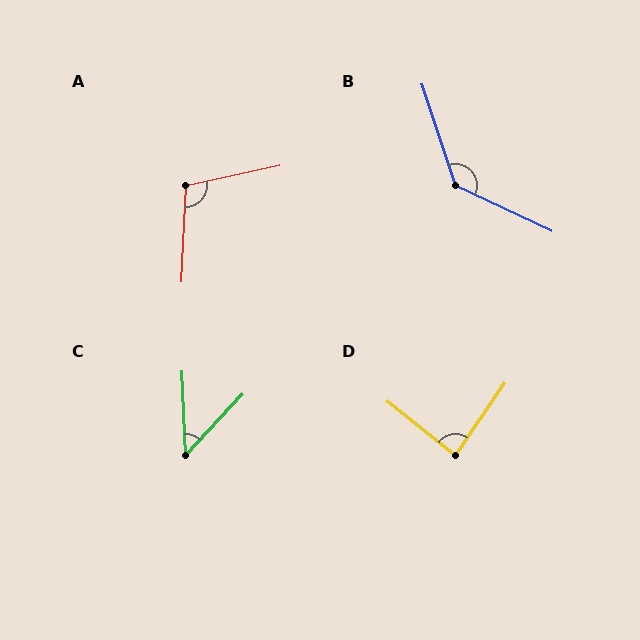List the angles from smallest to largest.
C (45°), D (86°), A (105°), B (134°).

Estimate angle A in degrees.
Approximately 105 degrees.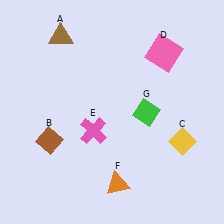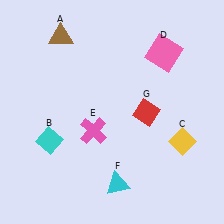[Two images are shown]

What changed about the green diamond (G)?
In Image 1, G is green. In Image 2, it changed to red.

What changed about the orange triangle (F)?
In Image 1, F is orange. In Image 2, it changed to cyan.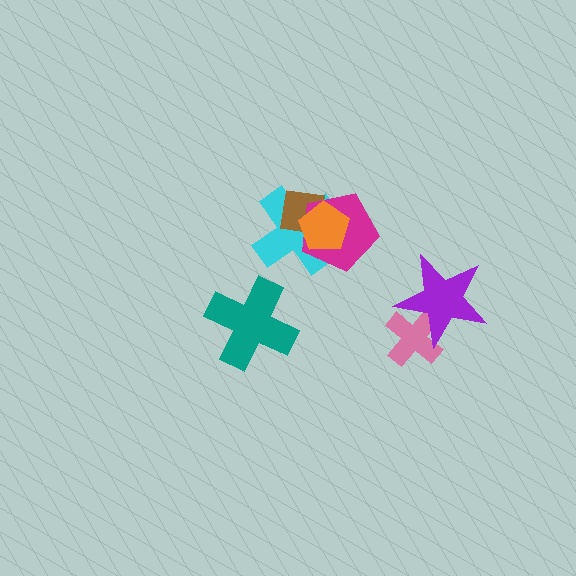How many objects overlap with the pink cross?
1 object overlaps with the pink cross.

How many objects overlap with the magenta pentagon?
3 objects overlap with the magenta pentagon.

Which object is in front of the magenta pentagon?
The orange pentagon is in front of the magenta pentagon.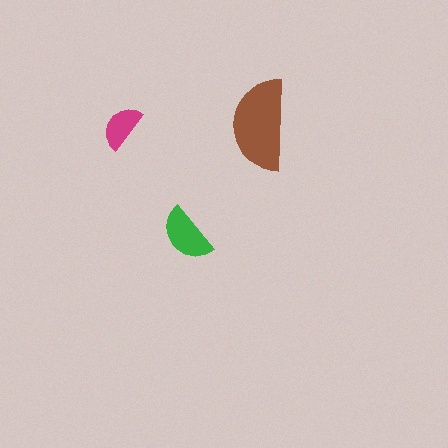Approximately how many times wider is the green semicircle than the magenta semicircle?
About 1.5 times wider.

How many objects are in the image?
There are 3 objects in the image.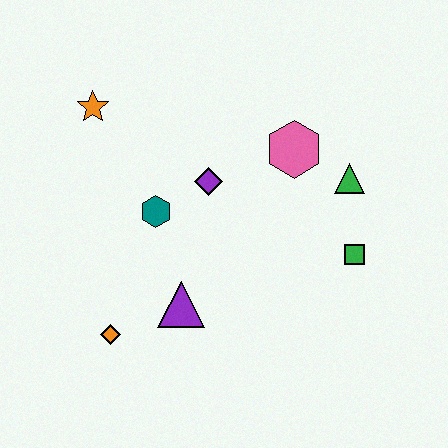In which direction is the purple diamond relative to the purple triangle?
The purple diamond is above the purple triangle.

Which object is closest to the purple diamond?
The teal hexagon is closest to the purple diamond.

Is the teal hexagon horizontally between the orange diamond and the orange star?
No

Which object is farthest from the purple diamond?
The orange diamond is farthest from the purple diamond.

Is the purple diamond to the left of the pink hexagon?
Yes